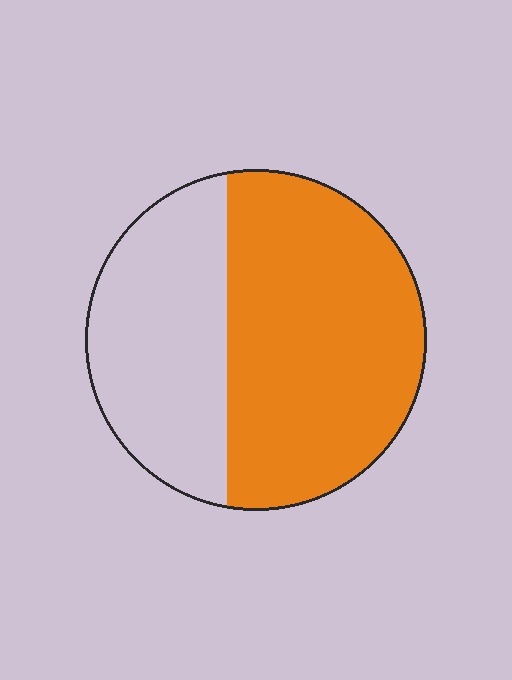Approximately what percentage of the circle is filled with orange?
Approximately 60%.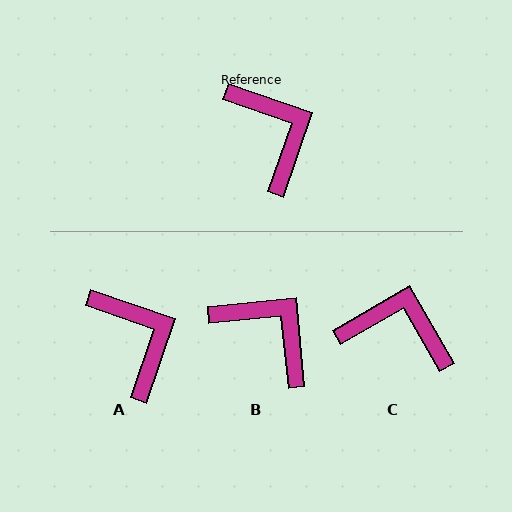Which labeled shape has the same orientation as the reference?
A.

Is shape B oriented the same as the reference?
No, it is off by about 24 degrees.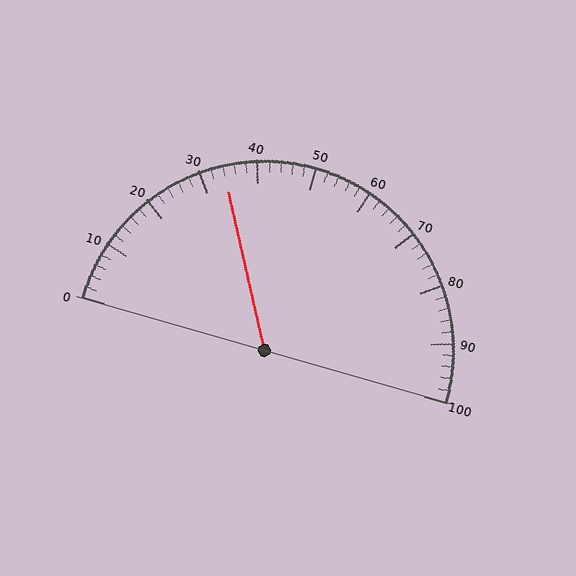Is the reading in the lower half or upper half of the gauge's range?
The reading is in the lower half of the range (0 to 100).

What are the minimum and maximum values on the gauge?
The gauge ranges from 0 to 100.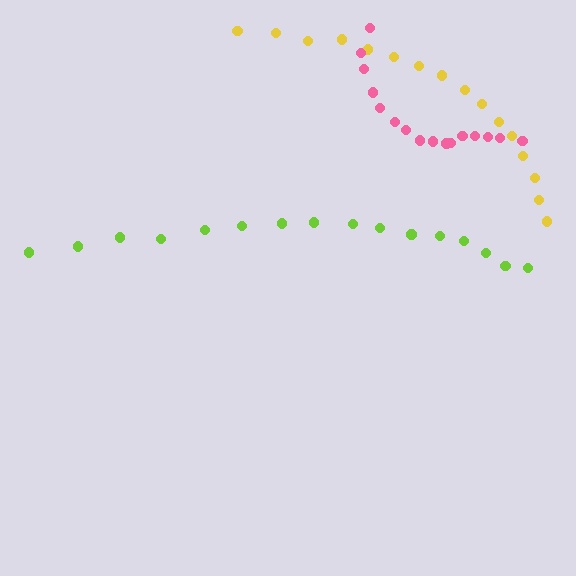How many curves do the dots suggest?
There are 3 distinct paths.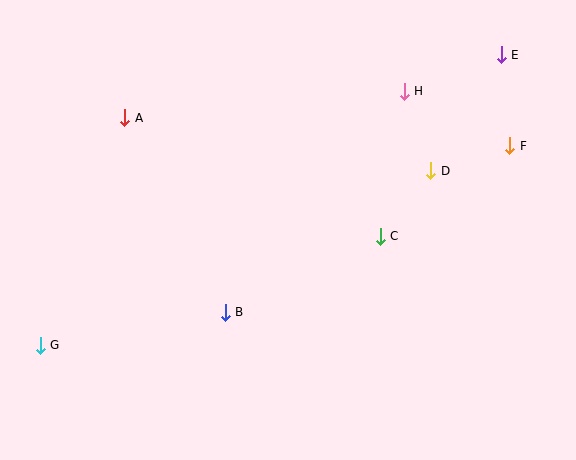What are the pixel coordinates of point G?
Point G is at (40, 345).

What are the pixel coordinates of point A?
Point A is at (125, 118).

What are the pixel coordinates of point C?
Point C is at (380, 236).